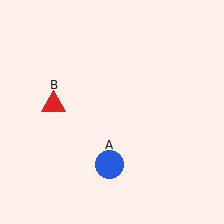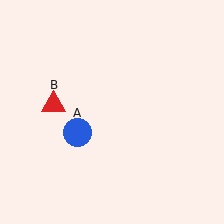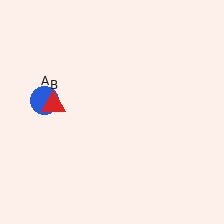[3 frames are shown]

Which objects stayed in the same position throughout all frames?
Red triangle (object B) remained stationary.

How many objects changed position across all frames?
1 object changed position: blue circle (object A).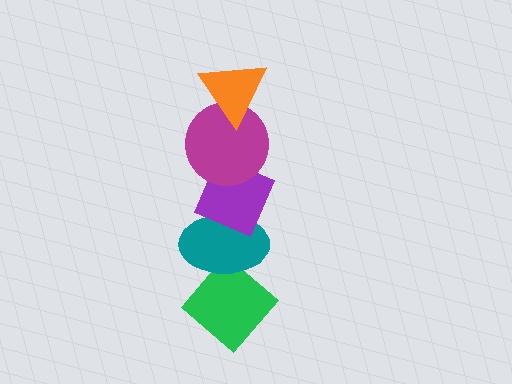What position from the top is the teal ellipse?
The teal ellipse is 4th from the top.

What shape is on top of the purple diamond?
The magenta circle is on top of the purple diamond.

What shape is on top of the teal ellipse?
The purple diamond is on top of the teal ellipse.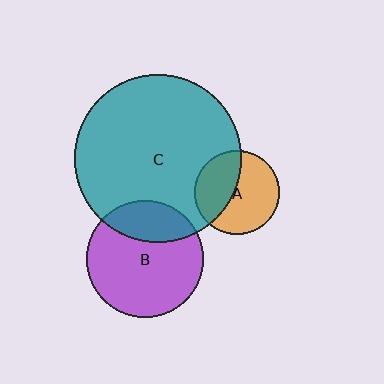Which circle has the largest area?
Circle C (teal).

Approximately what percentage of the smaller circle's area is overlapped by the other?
Approximately 25%.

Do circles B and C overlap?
Yes.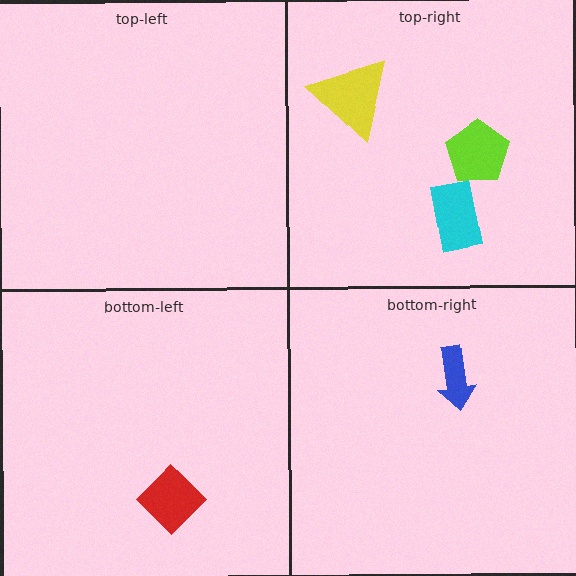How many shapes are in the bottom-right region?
1.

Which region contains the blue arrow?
The bottom-right region.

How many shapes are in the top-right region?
3.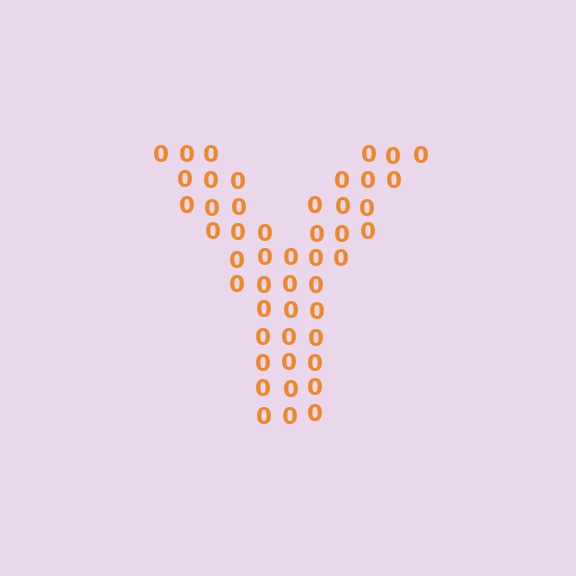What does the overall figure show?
The overall figure shows the letter Y.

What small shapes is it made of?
It is made of small digit 0's.